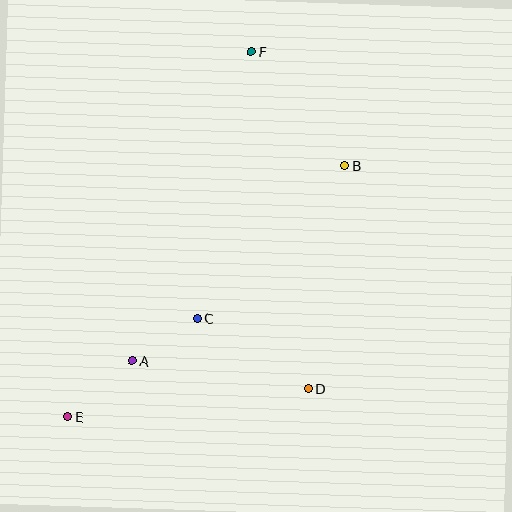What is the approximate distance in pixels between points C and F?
The distance between C and F is approximately 272 pixels.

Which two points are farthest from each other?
Points E and F are farthest from each other.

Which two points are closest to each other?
Points A and C are closest to each other.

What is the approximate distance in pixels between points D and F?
The distance between D and F is approximately 342 pixels.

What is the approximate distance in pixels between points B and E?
The distance between B and E is approximately 374 pixels.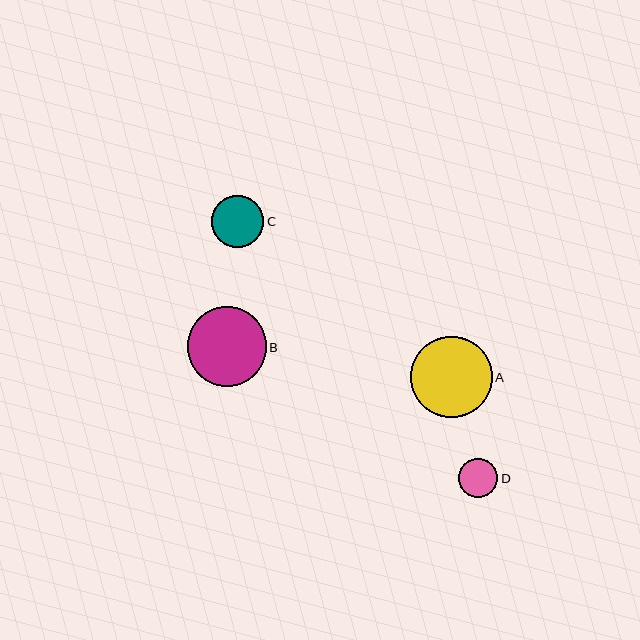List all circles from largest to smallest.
From largest to smallest: A, B, C, D.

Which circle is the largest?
Circle A is the largest with a size of approximately 81 pixels.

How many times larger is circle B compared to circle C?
Circle B is approximately 1.5 times the size of circle C.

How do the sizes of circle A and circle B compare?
Circle A and circle B are approximately the same size.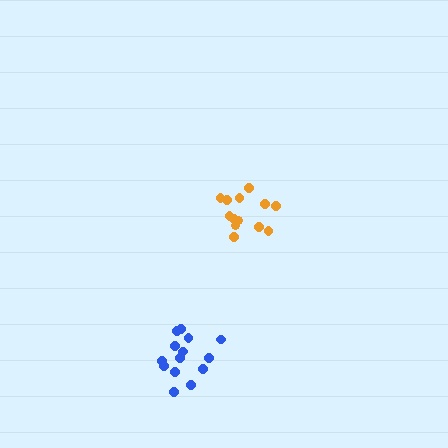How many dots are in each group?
Group 1: 13 dots, Group 2: 14 dots (27 total).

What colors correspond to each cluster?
The clusters are colored: orange, blue.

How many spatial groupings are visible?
There are 2 spatial groupings.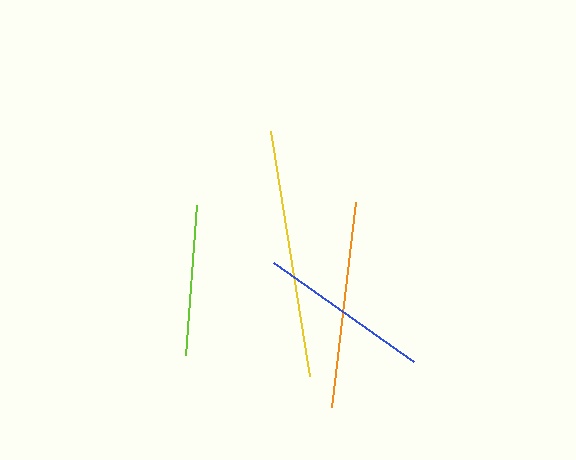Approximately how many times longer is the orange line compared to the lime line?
The orange line is approximately 1.4 times the length of the lime line.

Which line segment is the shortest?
The lime line is the shortest at approximately 150 pixels.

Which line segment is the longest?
The yellow line is the longest at approximately 248 pixels.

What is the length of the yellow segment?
The yellow segment is approximately 248 pixels long.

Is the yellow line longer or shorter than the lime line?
The yellow line is longer than the lime line.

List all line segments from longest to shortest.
From longest to shortest: yellow, orange, blue, lime.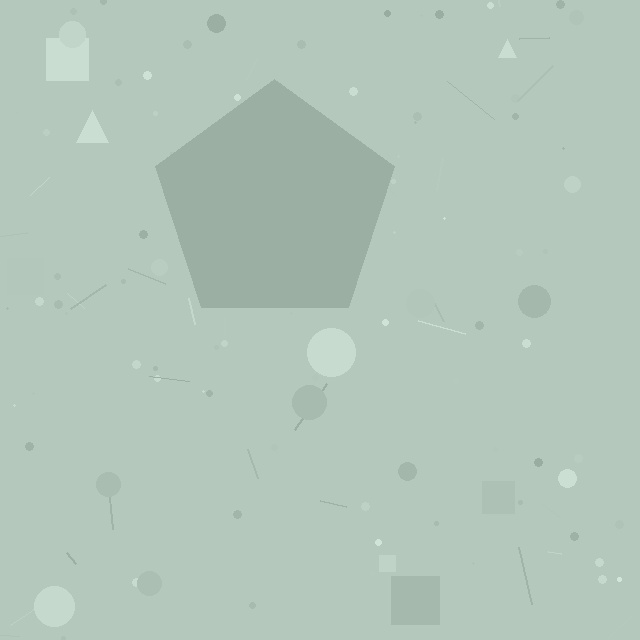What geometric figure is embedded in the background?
A pentagon is embedded in the background.